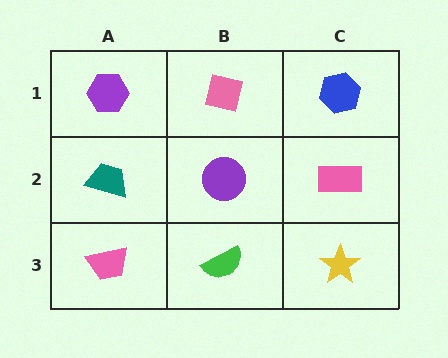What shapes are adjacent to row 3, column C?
A pink rectangle (row 2, column C), a green semicircle (row 3, column B).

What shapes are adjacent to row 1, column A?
A teal trapezoid (row 2, column A), a pink square (row 1, column B).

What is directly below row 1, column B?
A purple circle.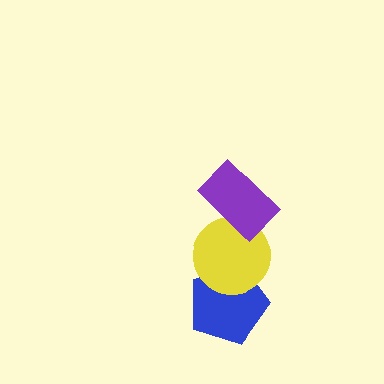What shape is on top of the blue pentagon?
The yellow circle is on top of the blue pentagon.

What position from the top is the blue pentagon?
The blue pentagon is 3rd from the top.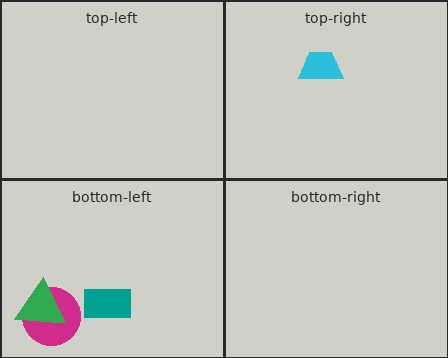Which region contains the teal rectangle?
The bottom-left region.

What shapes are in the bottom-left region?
The magenta circle, the green triangle, the teal rectangle.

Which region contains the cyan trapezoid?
The top-right region.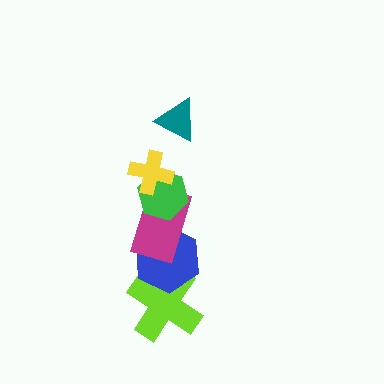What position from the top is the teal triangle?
The teal triangle is 1st from the top.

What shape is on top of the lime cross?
The blue hexagon is on top of the lime cross.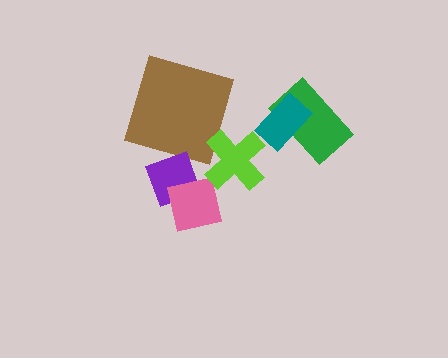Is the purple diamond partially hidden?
Yes, it is partially covered by another shape.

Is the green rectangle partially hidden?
Yes, it is partially covered by another shape.